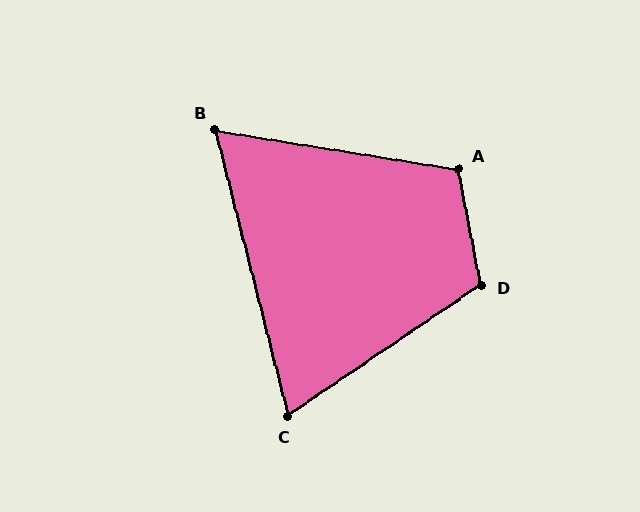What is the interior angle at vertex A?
Approximately 110 degrees (obtuse).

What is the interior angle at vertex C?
Approximately 70 degrees (acute).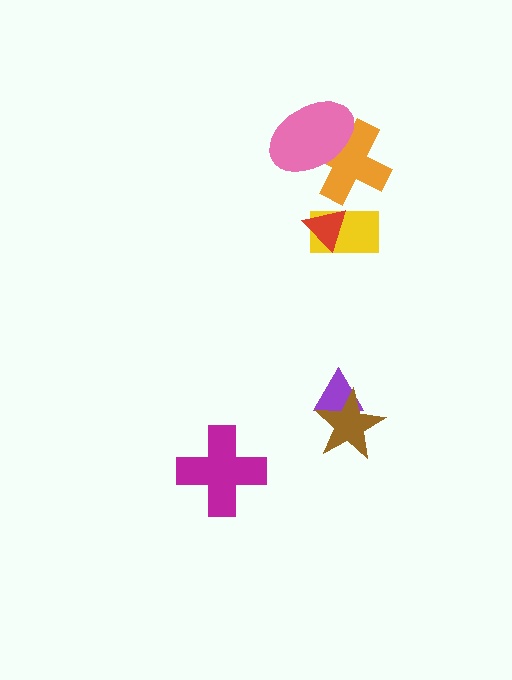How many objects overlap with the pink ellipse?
1 object overlaps with the pink ellipse.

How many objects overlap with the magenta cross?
0 objects overlap with the magenta cross.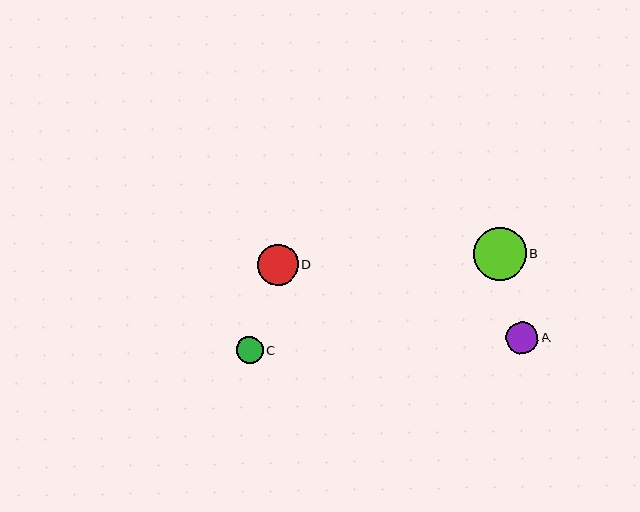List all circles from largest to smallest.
From largest to smallest: B, D, A, C.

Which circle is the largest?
Circle B is the largest with a size of approximately 53 pixels.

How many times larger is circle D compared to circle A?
Circle D is approximately 1.3 times the size of circle A.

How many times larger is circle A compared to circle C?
Circle A is approximately 1.2 times the size of circle C.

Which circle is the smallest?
Circle C is the smallest with a size of approximately 27 pixels.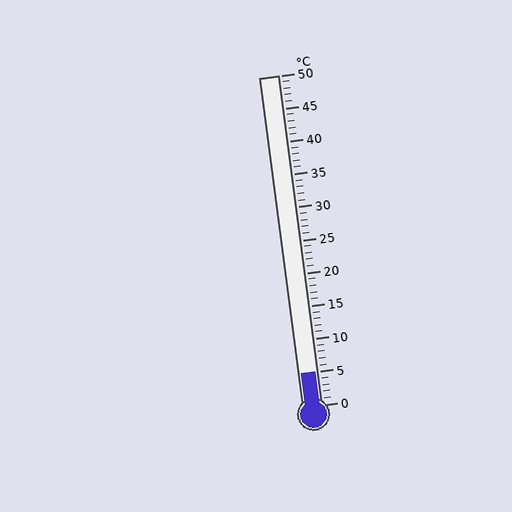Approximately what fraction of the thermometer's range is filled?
The thermometer is filled to approximately 10% of its range.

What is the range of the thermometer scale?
The thermometer scale ranges from 0°C to 50°C.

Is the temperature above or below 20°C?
The temperature is below 20°C.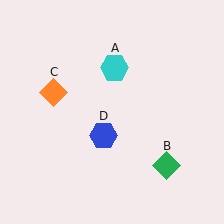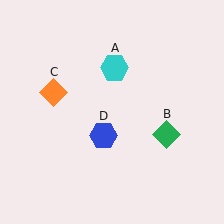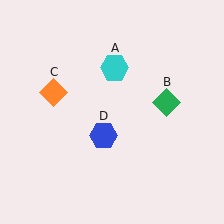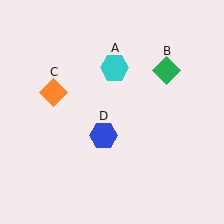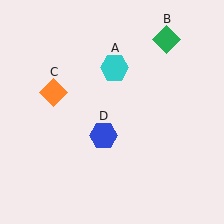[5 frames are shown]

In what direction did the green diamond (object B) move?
The green diamond (object B) moved up.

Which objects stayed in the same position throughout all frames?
Cyan hexagon (object A) and orange diamond (object C) and blue hexagon (object D) remained stationary.